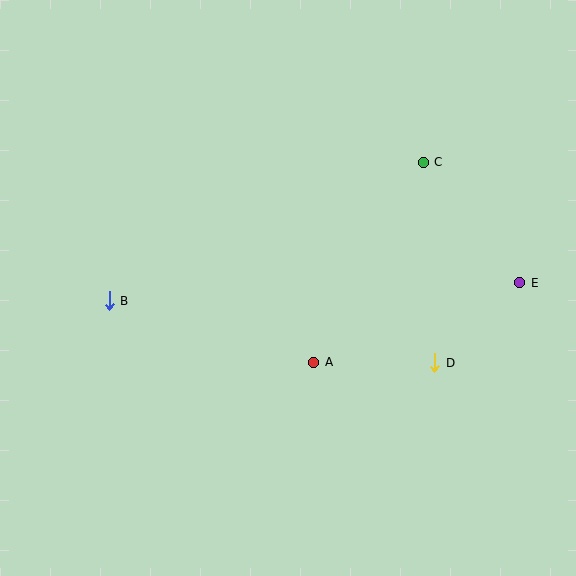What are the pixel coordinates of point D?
Point D is at (435, 363).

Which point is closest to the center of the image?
Point A at (314, 362) is closest to the center.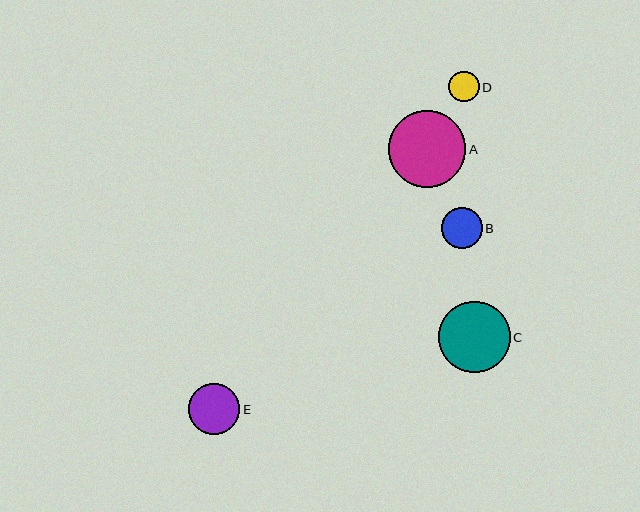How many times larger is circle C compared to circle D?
Circle C is approximately 2.4 times the size of circle D.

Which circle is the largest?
Circle A is the largest with a size of approximately 77 pixels.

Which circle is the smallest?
Circle D is the smallest with a size of approximately 30 pixels.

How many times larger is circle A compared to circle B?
Circle A is approximately 1.9 times the size of circle B.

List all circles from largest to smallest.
From largest to smallest: A, C, E, B, D.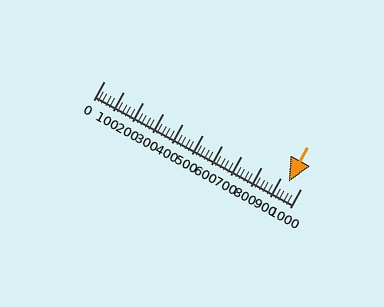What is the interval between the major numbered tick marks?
The major tick marks are spaced 100 units apart.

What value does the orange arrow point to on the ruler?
The orange arrow points to approximately 940.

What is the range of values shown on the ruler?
The ruler shows values from 0 to 1000.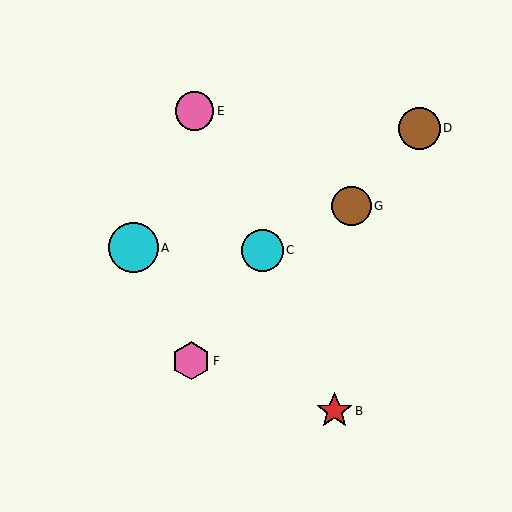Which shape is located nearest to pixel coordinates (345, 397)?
The red star (labeled B) at (334, 411) is nearest to that location.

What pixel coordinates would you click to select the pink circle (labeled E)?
Click at (195, 111) to select the pink circle E.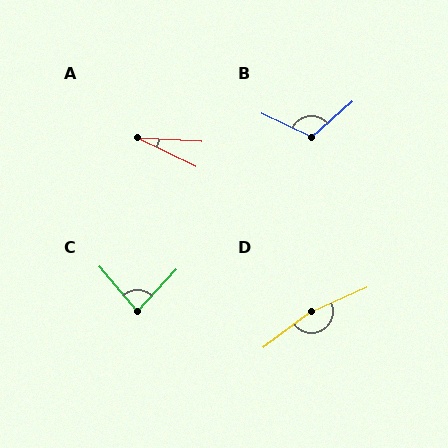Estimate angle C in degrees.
Approximately 83 degrees.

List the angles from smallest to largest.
A (23°), C (83°), B (113°), D (167°).